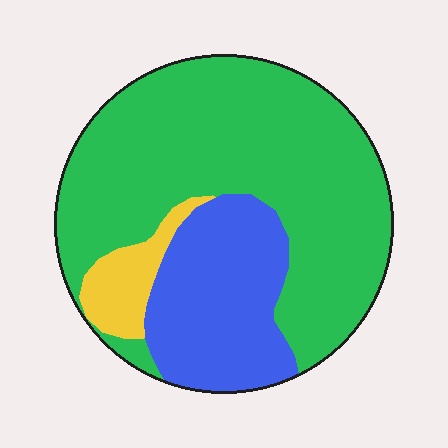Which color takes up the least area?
Yellow, at roughly 5%.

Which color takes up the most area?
Green, at roughly 65%.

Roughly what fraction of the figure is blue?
Blue covers 26% of the figure.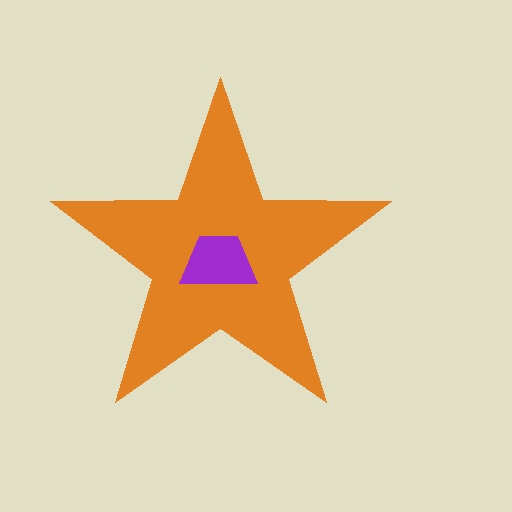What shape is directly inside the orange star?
The purple trapezoid.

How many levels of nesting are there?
2.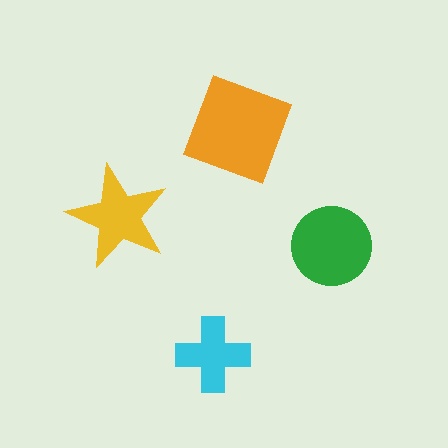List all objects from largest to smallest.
The orange diamond, the green circle, the yellow star, the cyan cross.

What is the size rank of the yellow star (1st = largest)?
3rd.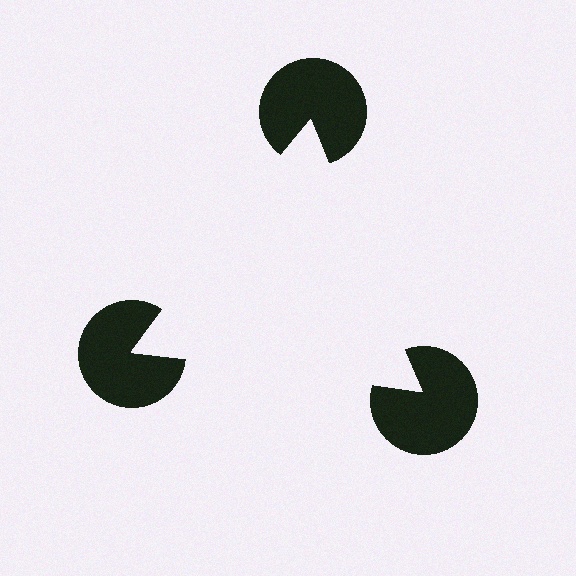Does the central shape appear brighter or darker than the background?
It typically appears slightly brighter than the background, even though no actual brightness change is drawn.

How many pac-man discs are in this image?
There are 3 — one at each vertex of the illusory triangle.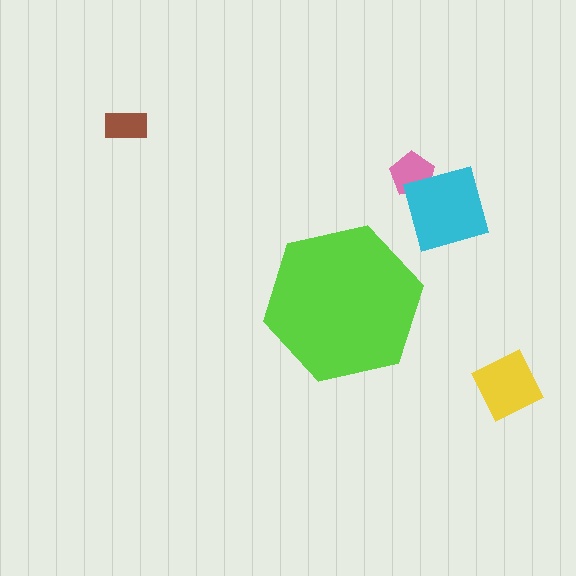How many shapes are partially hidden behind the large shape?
0 shapes are partially hidden.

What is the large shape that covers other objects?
A lime hexagon.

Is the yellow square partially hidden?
No, the yellow square is fully visible.